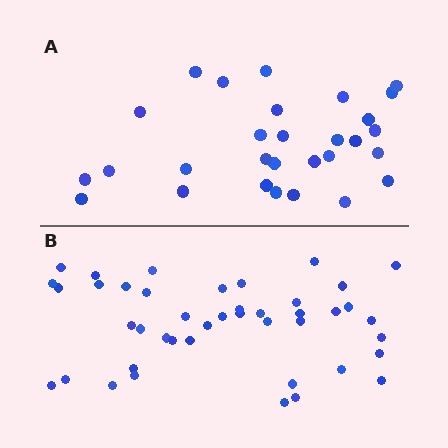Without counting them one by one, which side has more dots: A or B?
Region B (the bottom region) has more dots.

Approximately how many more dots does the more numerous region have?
Region B has approximately 15 more dots than region A.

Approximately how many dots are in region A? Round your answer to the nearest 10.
About 30 dots. (The exact count is 29, which rounds to 30.)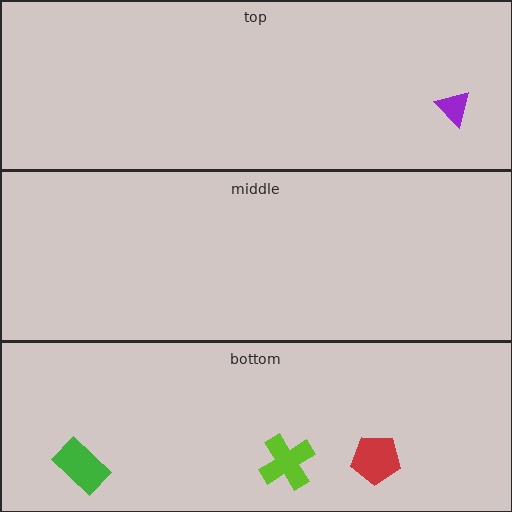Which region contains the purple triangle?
The top region.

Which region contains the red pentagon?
The bottom region.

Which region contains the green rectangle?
The bottom region.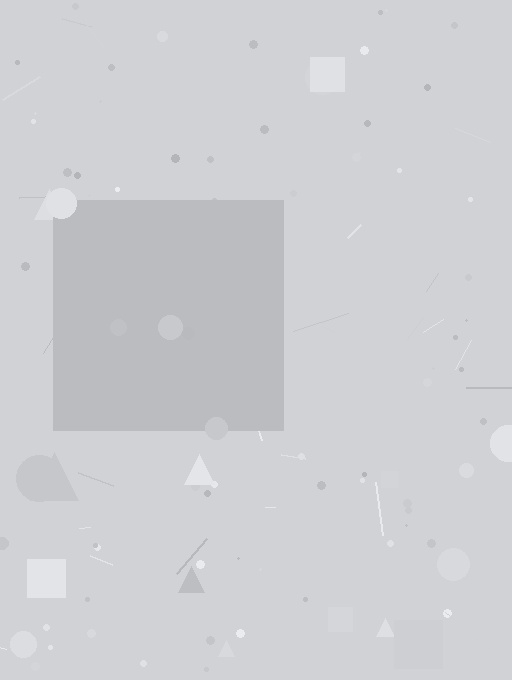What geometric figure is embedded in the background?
A square is embedded in the background.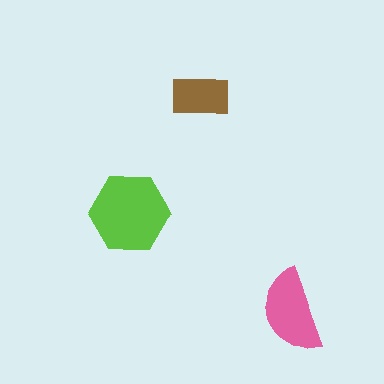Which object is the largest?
The lime hexagon.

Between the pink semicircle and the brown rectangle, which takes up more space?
The pink semicircle.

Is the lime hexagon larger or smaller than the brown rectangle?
Larger.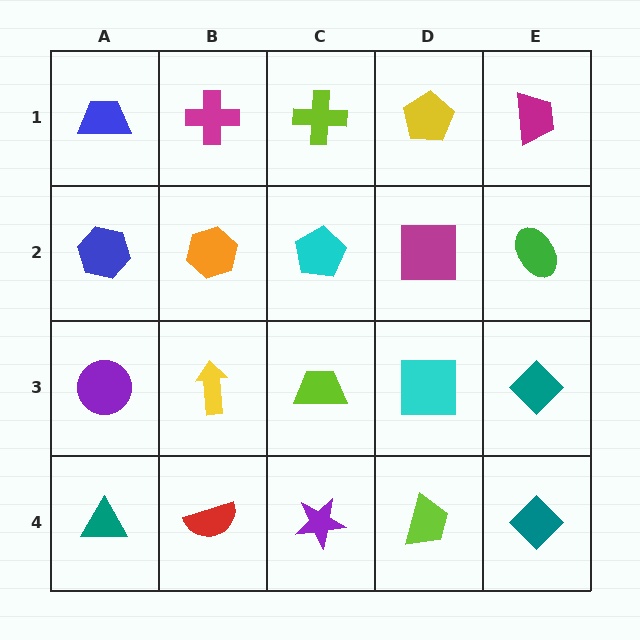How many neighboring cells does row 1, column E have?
2.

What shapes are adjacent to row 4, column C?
A lime trapezoid (row 3, column C), a red semicircle (row 4, column B), a lime trapezoid (row 4, column D).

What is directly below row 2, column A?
A purple circle.